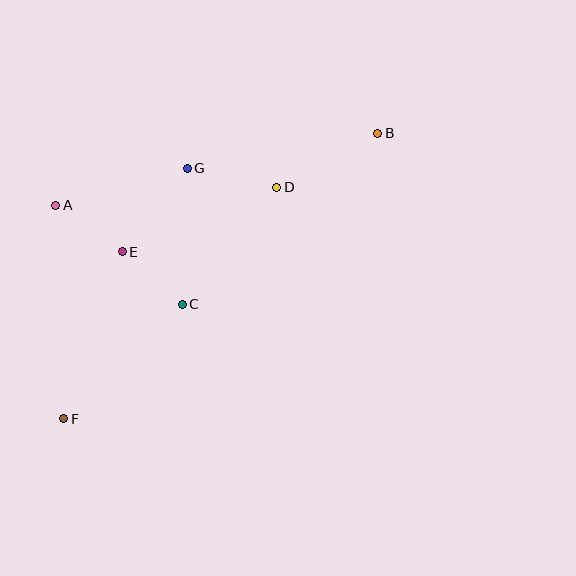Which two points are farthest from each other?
Points B and F are farthest from each other.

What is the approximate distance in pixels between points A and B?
The distance between A and B is approximately 330 pixels.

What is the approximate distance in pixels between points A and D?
The distance between A and D is approximately 222 pixels.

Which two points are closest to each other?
Points C and E are closest to each other.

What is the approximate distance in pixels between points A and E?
The distance between A and E is approximately 81 pixels.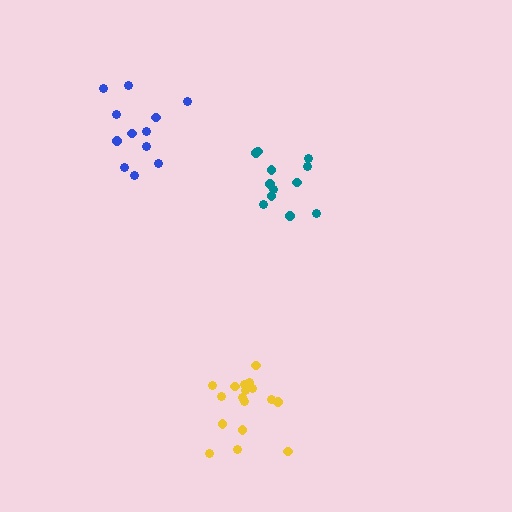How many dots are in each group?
Group 1: 12 dots, Group 2: 12 dots, Group 3: 17 dots (41 total).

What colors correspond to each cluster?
The clusters are colored: teal, blue, yellow.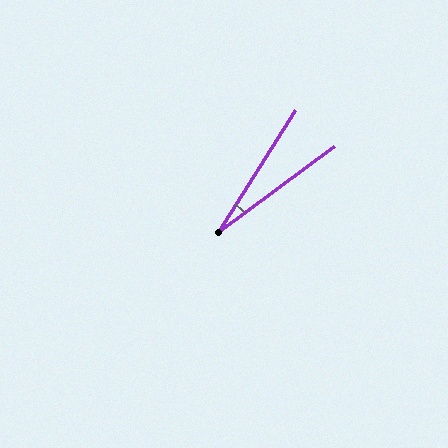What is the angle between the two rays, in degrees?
Approximately 21 degrees.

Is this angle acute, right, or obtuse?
It is acute.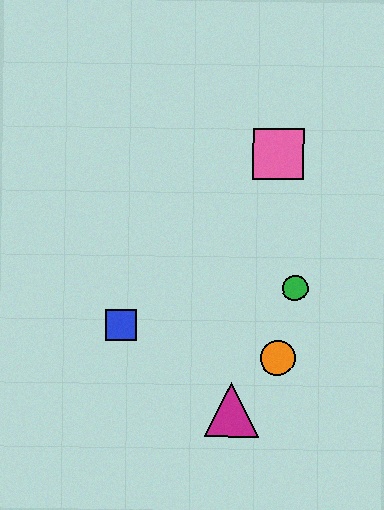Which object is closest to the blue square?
The magenta triangle is closest to the blue square.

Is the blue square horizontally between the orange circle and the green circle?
No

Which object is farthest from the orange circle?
The pink square is farthest from the orange circle.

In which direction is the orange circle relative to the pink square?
The orange circle is below the pink square.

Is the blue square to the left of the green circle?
Yes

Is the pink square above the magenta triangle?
Yes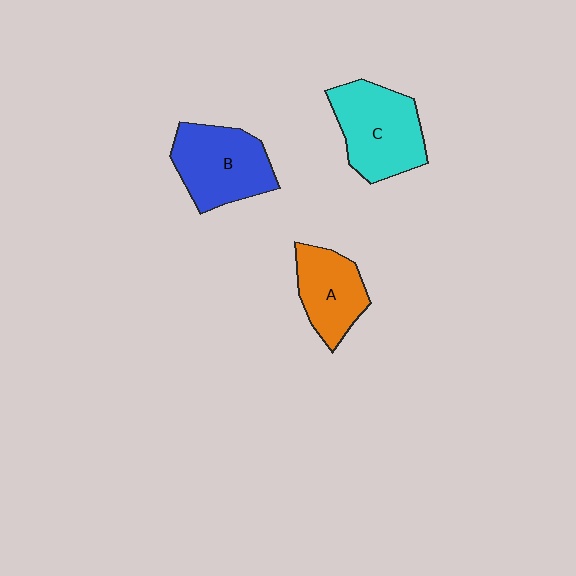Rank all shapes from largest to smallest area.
From largest to smallest: C (cyan), B (blue), A (orange).